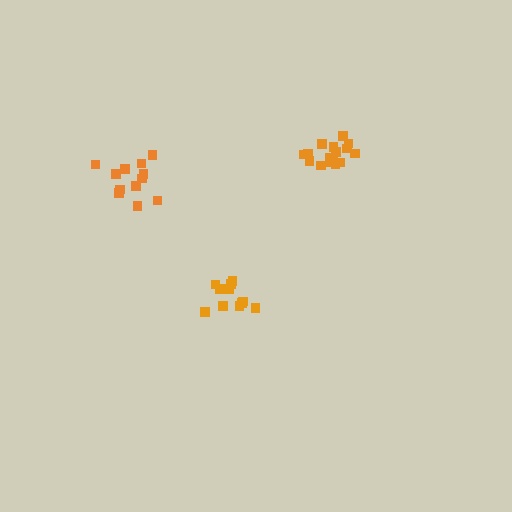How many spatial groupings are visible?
There are 3 spatial groupings.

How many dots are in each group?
Group 1: 12 dots, Group 2: 16 dots, Group 3: 12 dots (40 total).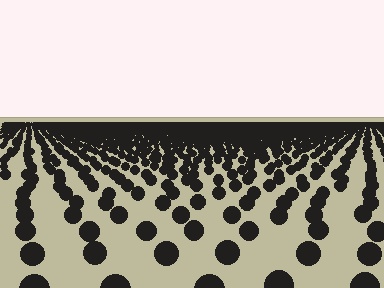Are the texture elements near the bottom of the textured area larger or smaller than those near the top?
Larger. Near the bottom, elements are closer to the viewer and appear at a bigger on-screen size.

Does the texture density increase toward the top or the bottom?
Density increases toward the top.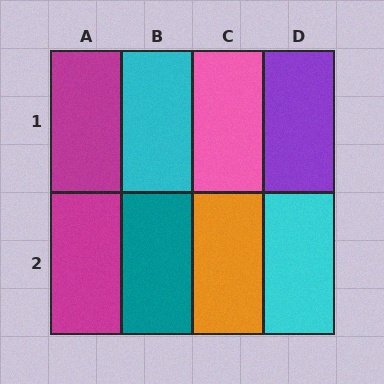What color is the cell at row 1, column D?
Purple.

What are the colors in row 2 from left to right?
Magenta, teal, orange, cyan.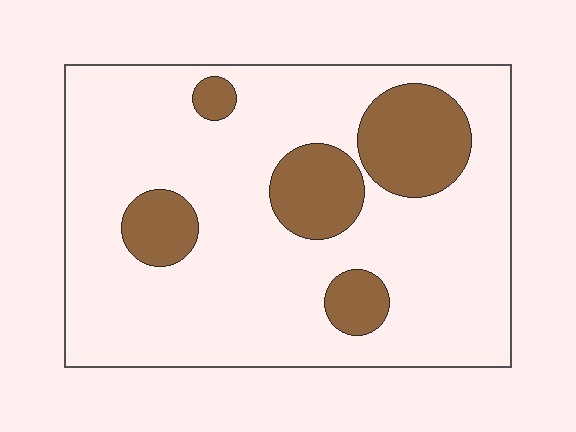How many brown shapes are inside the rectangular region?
5.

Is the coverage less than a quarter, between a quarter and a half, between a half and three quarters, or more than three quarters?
Less than a quarter.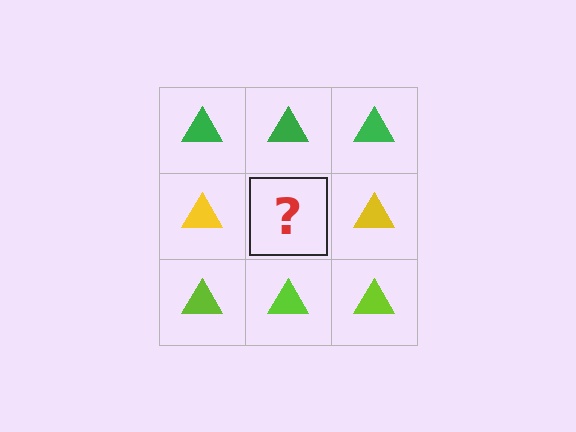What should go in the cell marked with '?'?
The missing cell should contain a yellow triangle.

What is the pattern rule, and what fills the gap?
The rule is that each row has a consistent color. The gap should be filled with a yellow triangle.